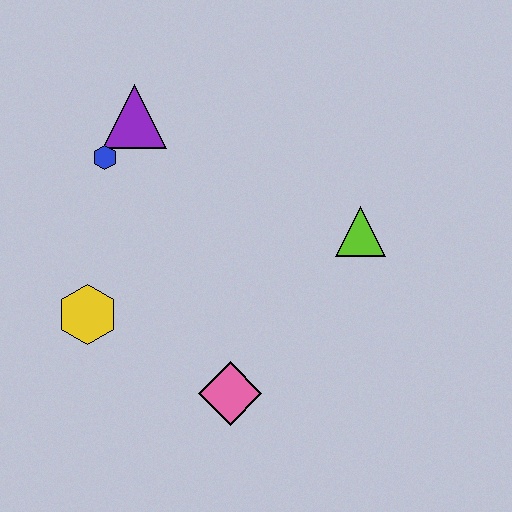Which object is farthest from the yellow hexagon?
The lime triangle is farthest from the yellow hexagon.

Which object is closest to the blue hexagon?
The purple triangle is closest to the blue hexagon.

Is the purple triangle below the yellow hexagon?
No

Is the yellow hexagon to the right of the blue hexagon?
No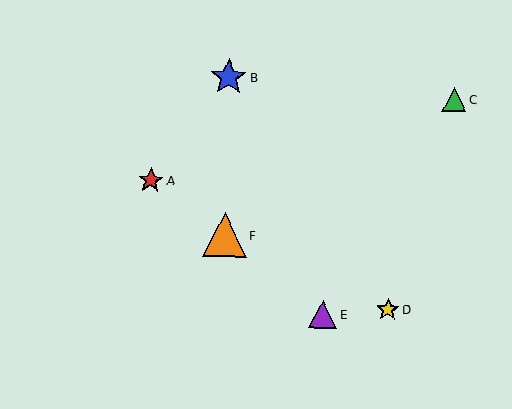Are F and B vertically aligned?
Yes, both are at x≈225.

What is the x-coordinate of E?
Object E is at x≈323.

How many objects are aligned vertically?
2 objects (B, F) are aligned vertically.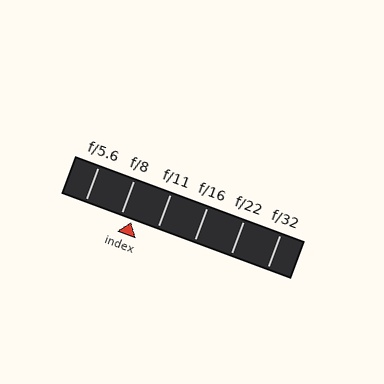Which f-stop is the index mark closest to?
The index mark is closest to f/8.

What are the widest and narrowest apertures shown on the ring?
The widest aperture shown is f/5.6 and the narrowest is f/32.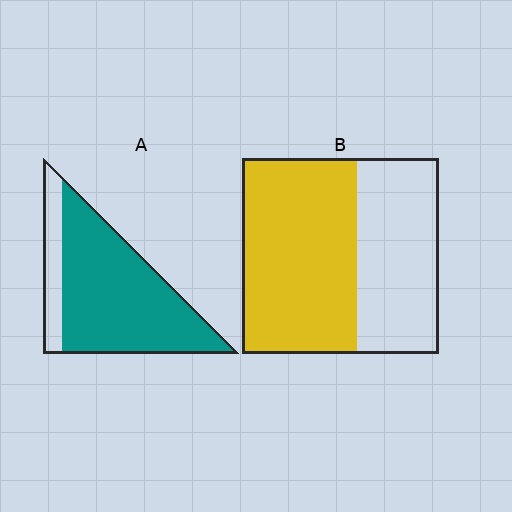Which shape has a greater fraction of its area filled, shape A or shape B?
Shape A.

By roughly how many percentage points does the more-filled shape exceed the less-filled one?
By roughly 25 percentage points (A over B).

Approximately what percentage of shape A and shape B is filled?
A is approximately 80% and B is approximately 60%.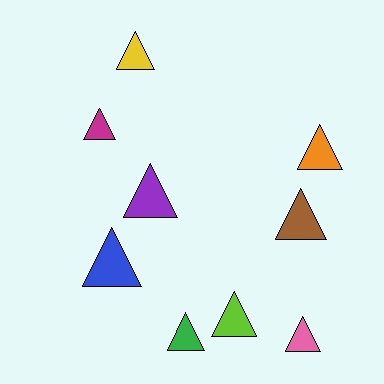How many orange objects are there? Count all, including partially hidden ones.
There is 1 orange object.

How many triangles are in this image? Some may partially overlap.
There are 9 triangles.